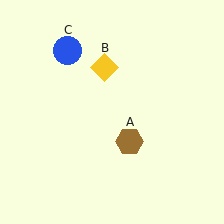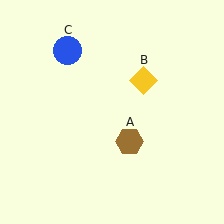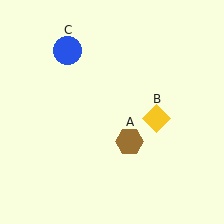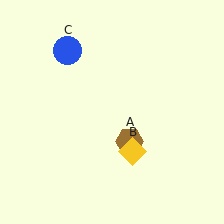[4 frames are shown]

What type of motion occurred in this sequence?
The yellow diamond (object B) rotated clockwise around the center of the scene.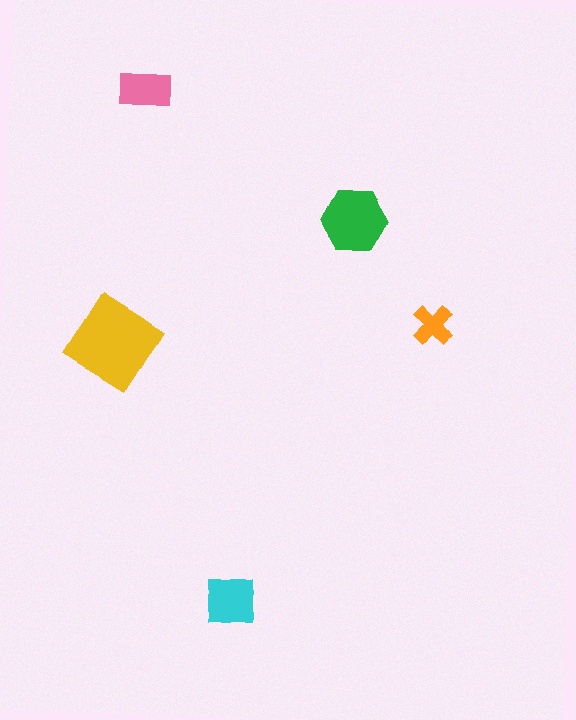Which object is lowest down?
The cyan square is bottommost.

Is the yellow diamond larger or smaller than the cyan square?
Larger.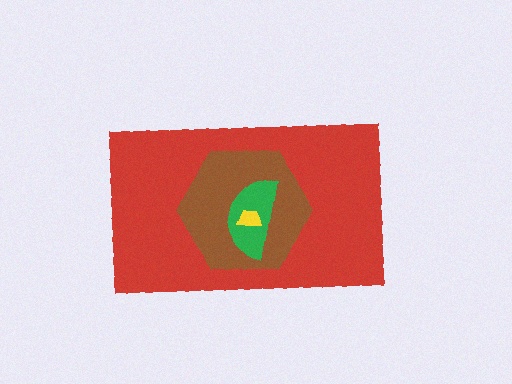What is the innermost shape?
The yellow trapezoid.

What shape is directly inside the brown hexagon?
The green semicircle.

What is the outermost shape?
The red rectangle.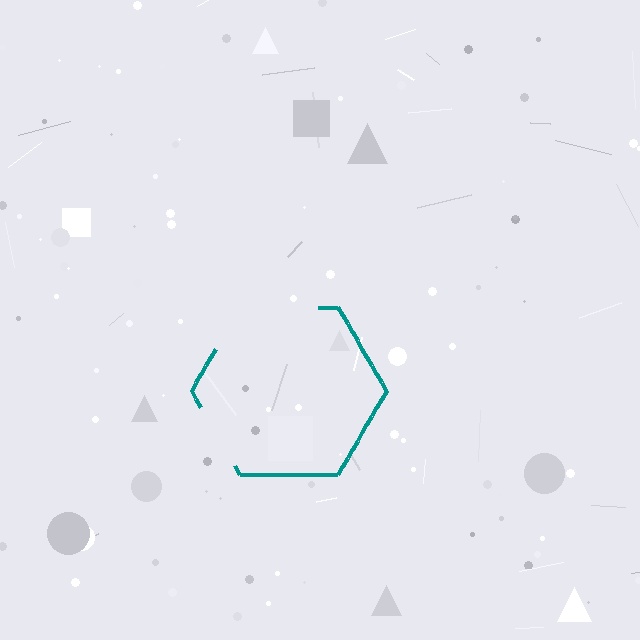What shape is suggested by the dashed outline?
The dashed outline suggests a hexagon.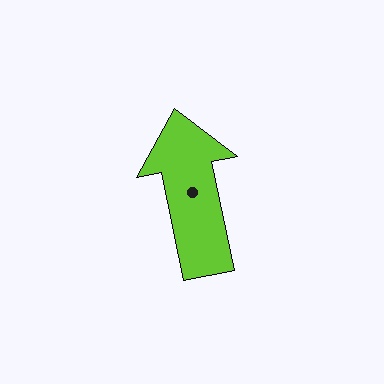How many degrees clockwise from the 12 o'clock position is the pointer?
Approximately 348 degrees.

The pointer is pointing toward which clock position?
Roughly 12 o'clock.